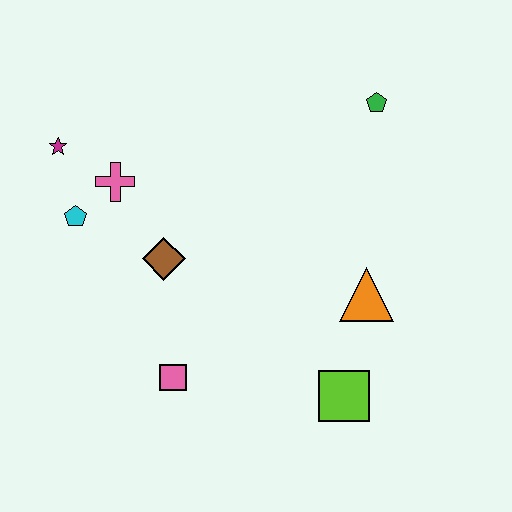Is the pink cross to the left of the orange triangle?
Yes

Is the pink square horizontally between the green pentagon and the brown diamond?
Yes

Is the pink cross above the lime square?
Yes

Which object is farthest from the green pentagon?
The pink square is farthest from the green pentagon.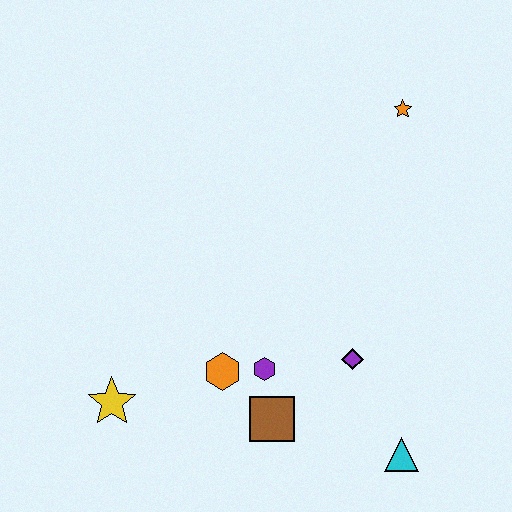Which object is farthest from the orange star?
The yellow star is farthest from the orange star.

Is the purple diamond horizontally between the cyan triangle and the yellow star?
Yes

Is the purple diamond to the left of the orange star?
Yes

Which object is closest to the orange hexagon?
The purple hexagon is closest to the orange hexagon.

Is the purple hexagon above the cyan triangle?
Yes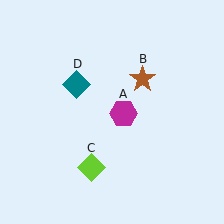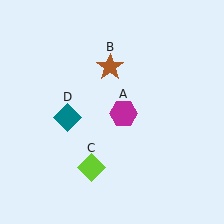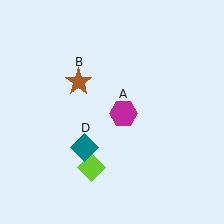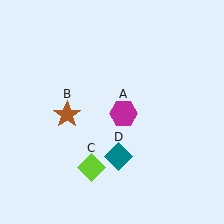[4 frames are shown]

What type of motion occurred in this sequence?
The brown star (object B), teal diamond (object D) rotated counterclockwise around the center of the scene.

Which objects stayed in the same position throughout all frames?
Magenta hexagon (object A) and lime diamond (object C) remained stationary.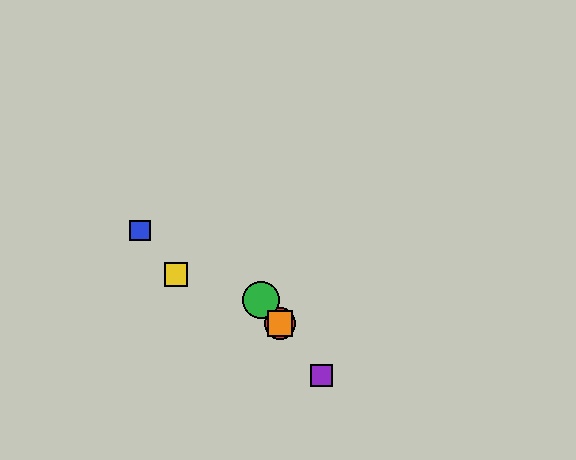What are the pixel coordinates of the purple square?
The purple square is at (321, 375).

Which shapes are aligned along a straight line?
The red circle, the green circle, the purple square, the orange square are aligned along a straight line.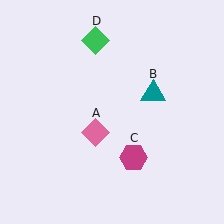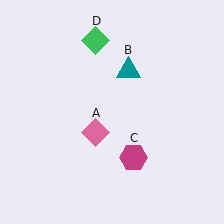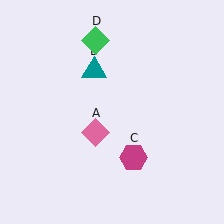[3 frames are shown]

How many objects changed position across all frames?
1 object changed position: teal triangle (object B).